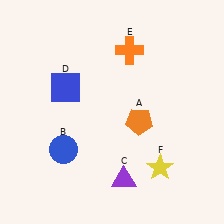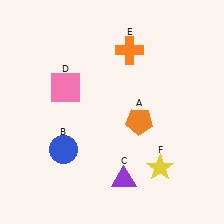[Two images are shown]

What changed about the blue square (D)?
In Image 1, D is blue. In Image 2, it changed to pink.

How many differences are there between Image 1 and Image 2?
There is 1 difference between the two images.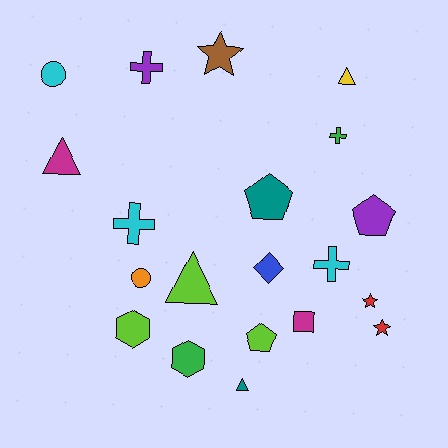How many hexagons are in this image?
There are 2 hexagons.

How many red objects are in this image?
There are 2 red objects.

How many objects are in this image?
There are 20 objects.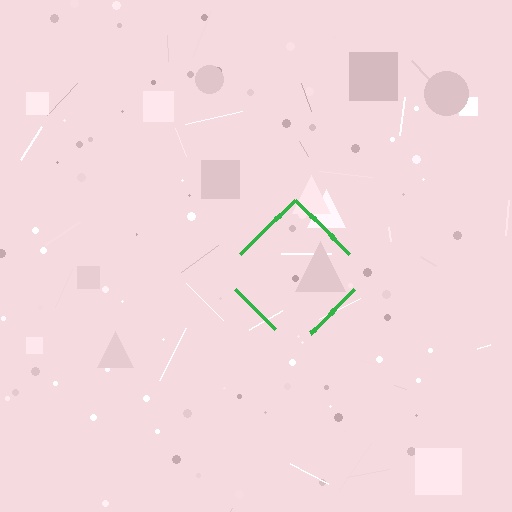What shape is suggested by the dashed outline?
The dashed outline suggests a diamond.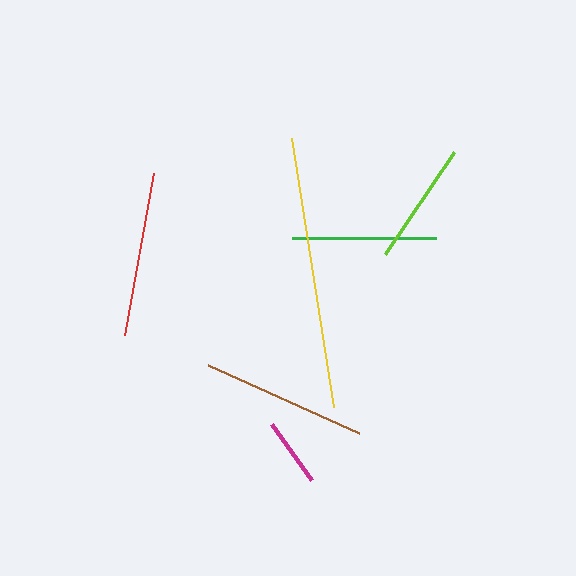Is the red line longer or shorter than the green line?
The red line is longer than the green line.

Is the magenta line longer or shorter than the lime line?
The lime line is longer than the magenta line.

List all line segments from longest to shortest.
From longest to shortest: yellow, brown, red, green, lime, magenta.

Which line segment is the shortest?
The magenta line is the shortest at approximately 68 pixels.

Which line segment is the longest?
The yellow line is the longest at approximately 272 pixels.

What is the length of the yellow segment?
The yellow segment is approximately 272 pixels long.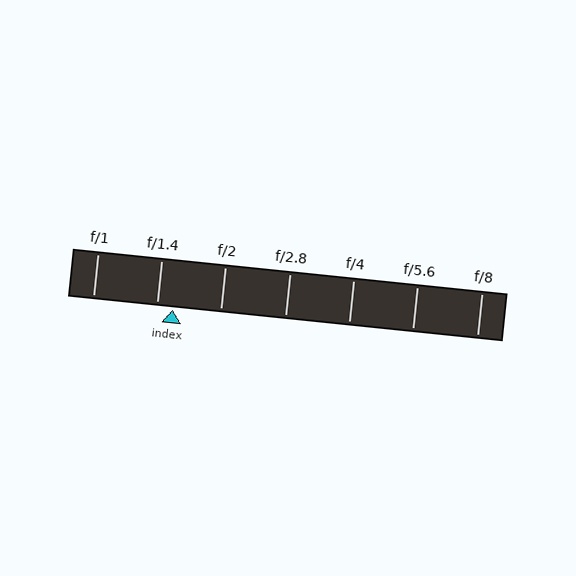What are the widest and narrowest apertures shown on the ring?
The widest aperture shown is f/1 and the narrowest is f/8.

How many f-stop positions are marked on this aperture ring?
There are 7 f-stop positions marked.